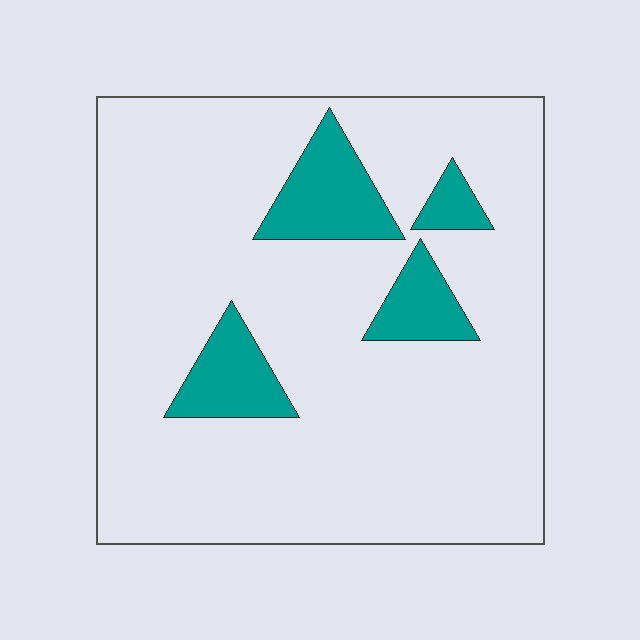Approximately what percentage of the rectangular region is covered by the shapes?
Approximately 15%.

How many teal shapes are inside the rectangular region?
4.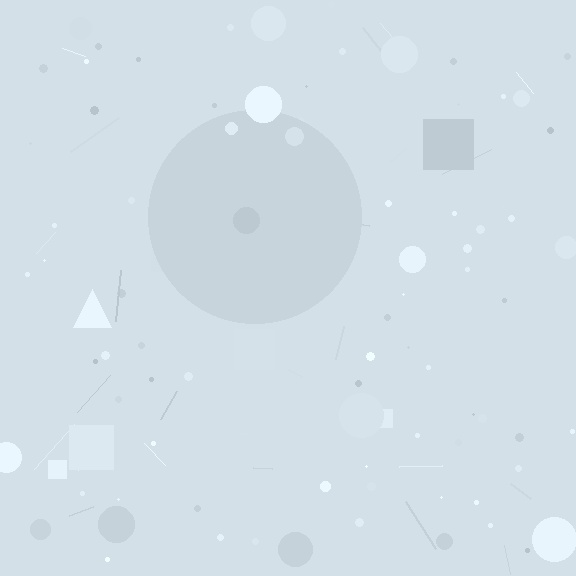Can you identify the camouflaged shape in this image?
The camouflaged shape is a circle.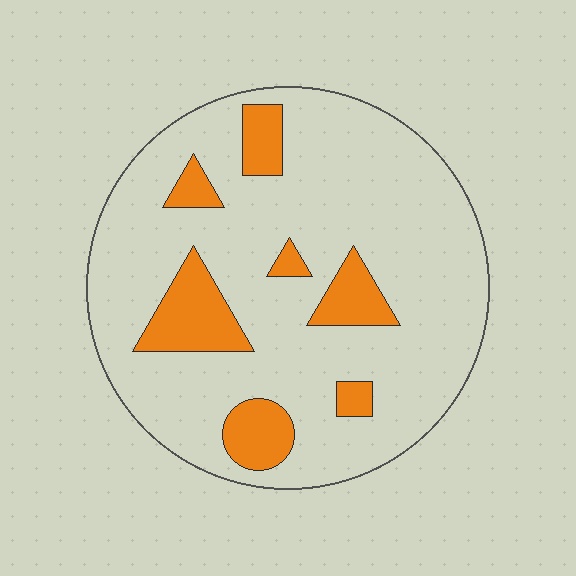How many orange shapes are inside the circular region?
7.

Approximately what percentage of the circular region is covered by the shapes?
Approximately 15%.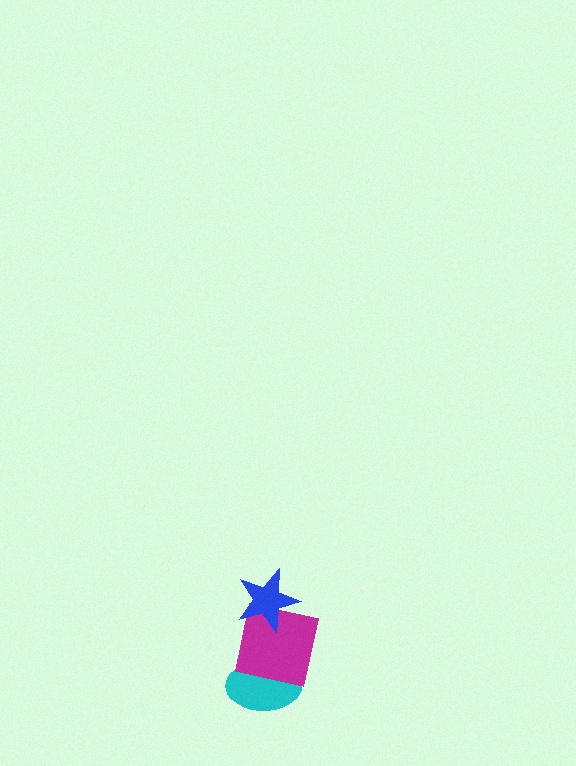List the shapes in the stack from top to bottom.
From top to bottom: the blue star, the magenta square, the cyan ellipse.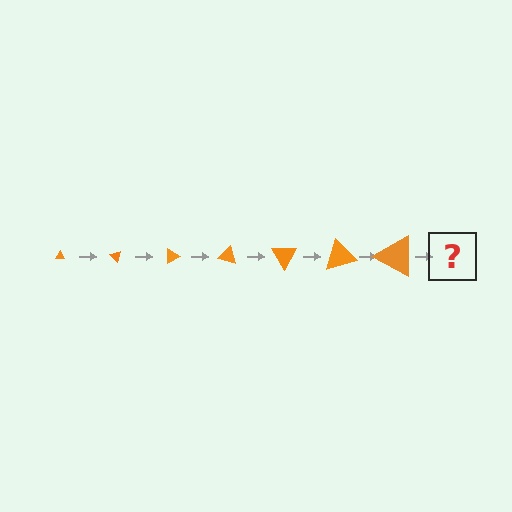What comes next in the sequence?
The next element should be a triangle, larger than the previous one and rotated 315 degrees from the start.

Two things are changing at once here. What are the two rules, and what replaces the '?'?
The two rules are that the triangle grows larger each step and it rotates 45 degrees each step. The '?' should be a triangle, larger than the previous one and rotated 315 degrees from the start.